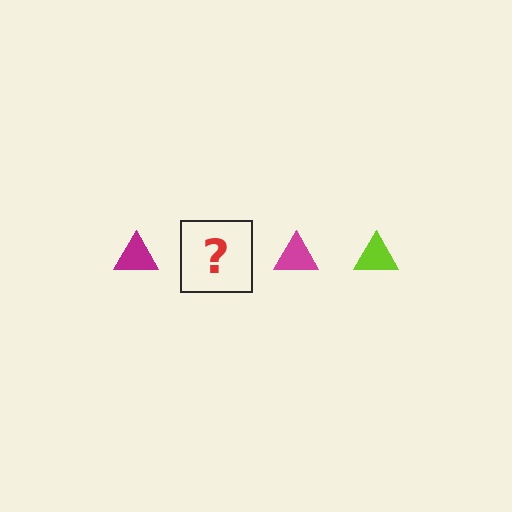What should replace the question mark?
The question mark should be replaced with a lime triangle.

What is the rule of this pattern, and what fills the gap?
The rule is that the pattern cycles through magenta, lime triangles. The gap should be filled with a lime triangle.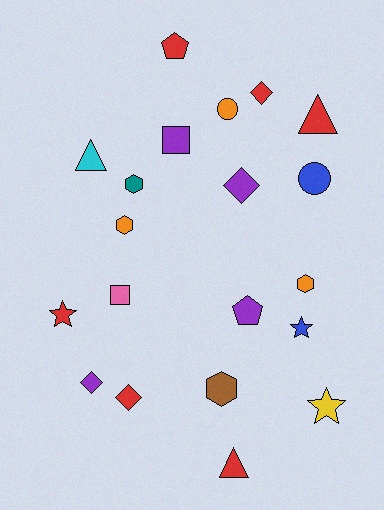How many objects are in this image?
There are 20 objects.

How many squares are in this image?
There are 2 squares.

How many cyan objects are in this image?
There is 1 cyan object.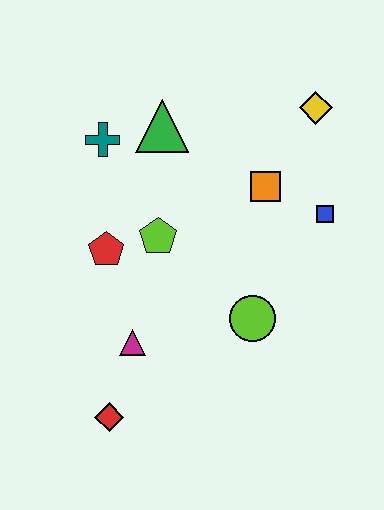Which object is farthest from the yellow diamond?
The red diamond is farthest from the yellow diamond.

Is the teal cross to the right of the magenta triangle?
No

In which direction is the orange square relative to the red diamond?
The orange square is above the red diamond.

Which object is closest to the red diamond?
The magenta triangle is closest to the red diamond.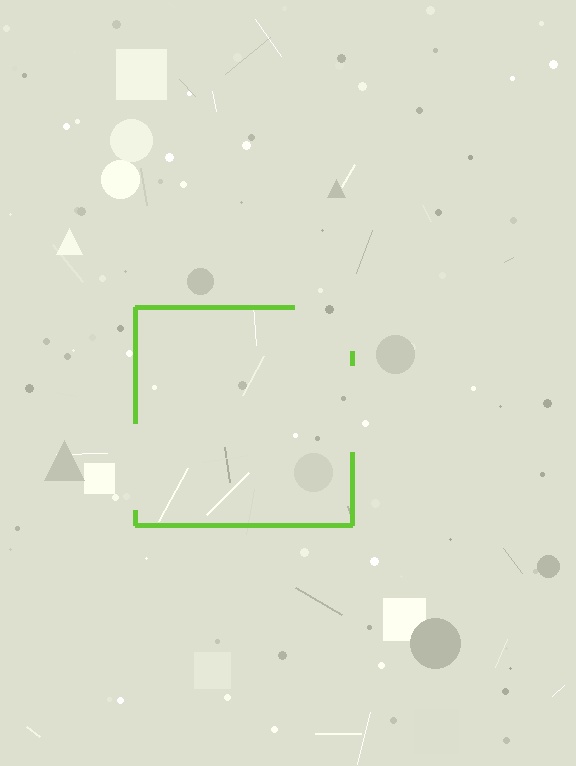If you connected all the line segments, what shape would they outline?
They would outline a square.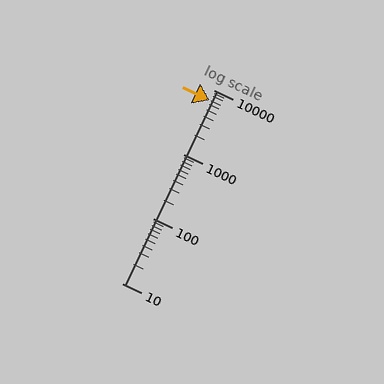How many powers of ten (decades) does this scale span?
The scale spans 3 decades, from 10 to 10000.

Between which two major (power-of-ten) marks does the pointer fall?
The pointer is between 1000 and 10000.